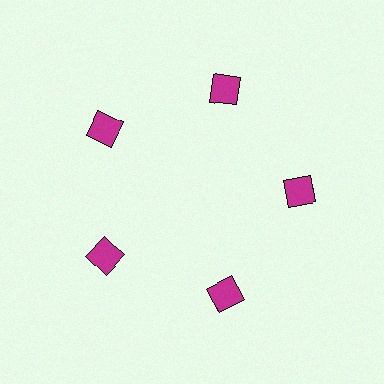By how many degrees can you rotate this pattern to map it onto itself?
The pattern maps onto itself every 72 degrees of rotation.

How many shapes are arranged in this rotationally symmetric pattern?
There are 5 shapes, arranged in 5 groups of 1.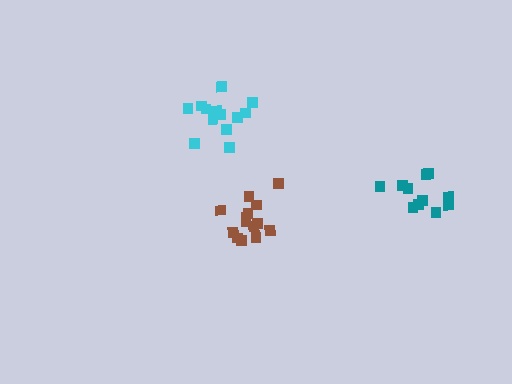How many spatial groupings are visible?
There are 3 spatial groupings.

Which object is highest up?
The cyan cluster is topmost.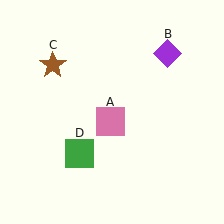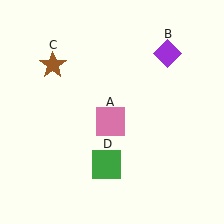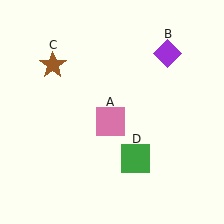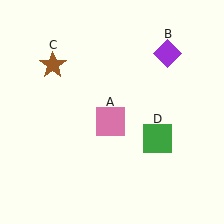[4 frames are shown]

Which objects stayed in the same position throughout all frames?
Pink square (object A) and purple diamond (object B) and brown star (object C) remained stationary.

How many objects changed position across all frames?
1 object changed position: green square (object D).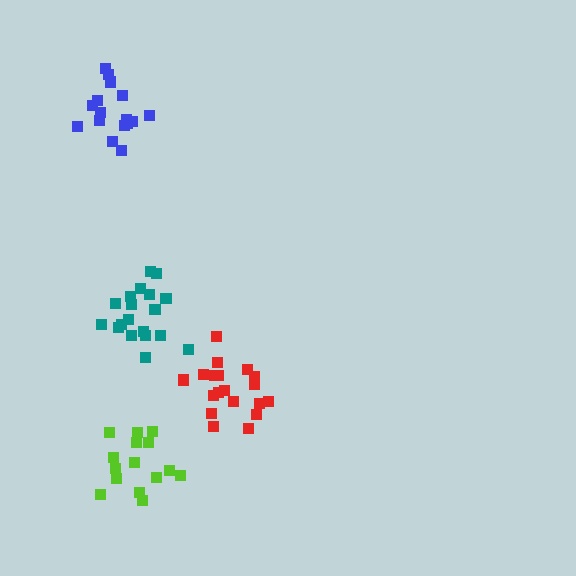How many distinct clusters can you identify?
There are 4 distinct clusters.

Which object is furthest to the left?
The blue cluster is leftmost.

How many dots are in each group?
Group 1: 15 dots, Group 2: 19 dots, Group 3: 19 dots, Group 4: 16 dots (69 total).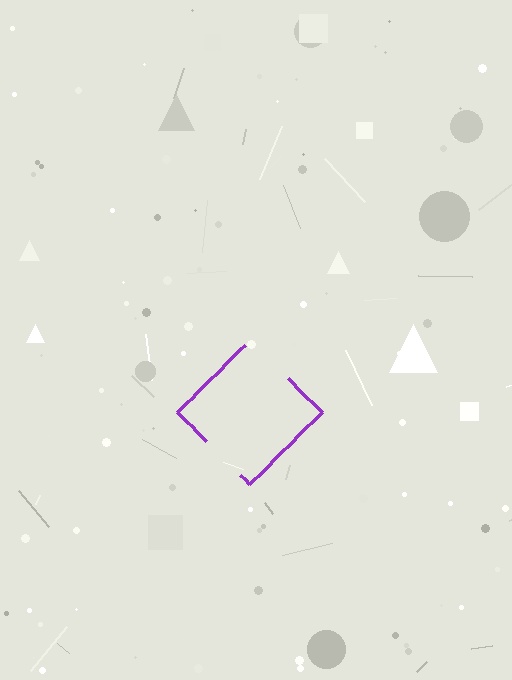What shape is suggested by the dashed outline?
The dashed outline suggests a diamond.